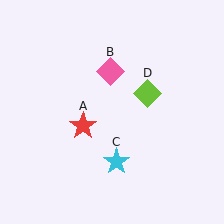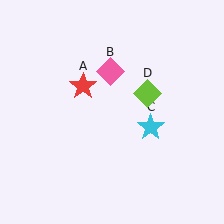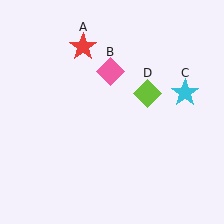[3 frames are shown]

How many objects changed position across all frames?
2 objects changed position: red star (object A), cyan star (object C).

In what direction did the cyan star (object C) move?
The cyan star (object C) moved up and to the right.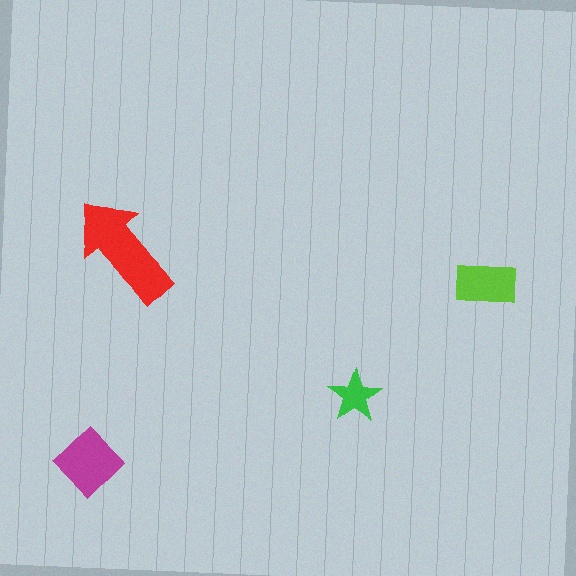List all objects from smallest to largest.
The green star, the lime rectangle, the magenta diamond, the red arrow.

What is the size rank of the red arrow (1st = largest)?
1st.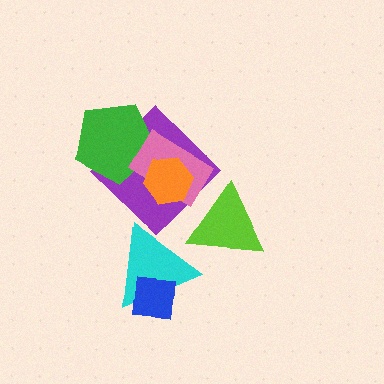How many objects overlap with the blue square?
1 object overlaps with the blue square.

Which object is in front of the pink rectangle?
The orange hexagon is in front of the pink rectangle.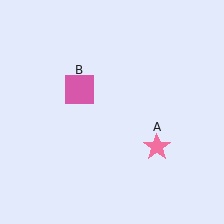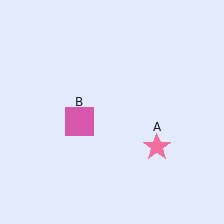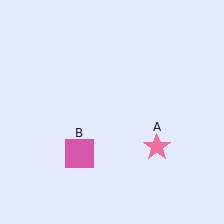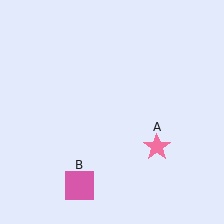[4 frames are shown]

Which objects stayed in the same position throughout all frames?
Pink star (object A) remained stationary.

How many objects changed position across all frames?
1 object changed position: pink square (object B).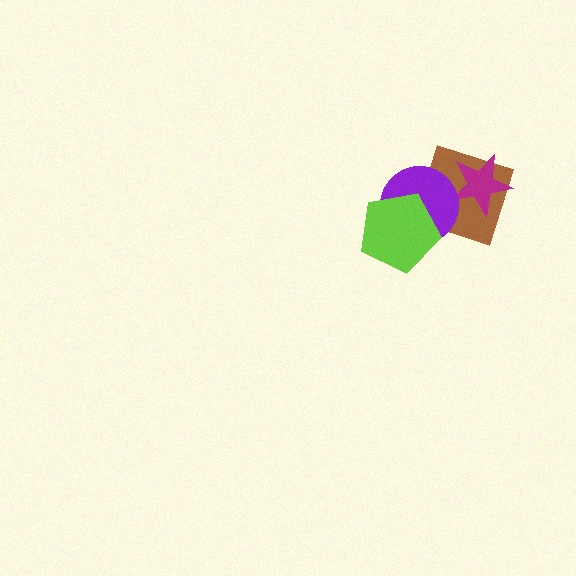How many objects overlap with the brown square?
2 objects overlap with the brown square.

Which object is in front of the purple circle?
The lime pentagon is in front of the purple circle.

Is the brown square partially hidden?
Yes, it is partially covered by another shape.